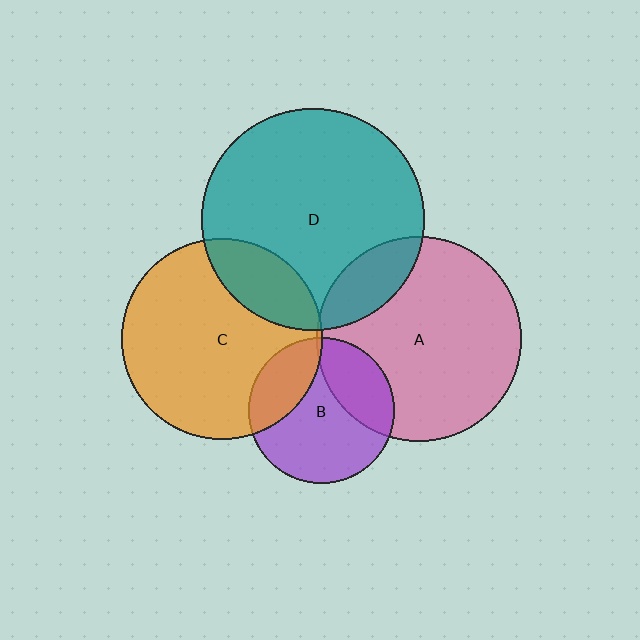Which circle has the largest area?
Circle D (teal).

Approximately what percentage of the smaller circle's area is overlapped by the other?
Approximately 15%.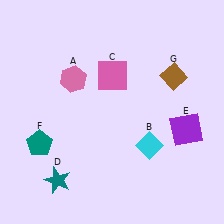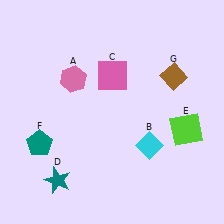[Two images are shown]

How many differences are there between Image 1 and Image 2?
There is 1 difference between the two images.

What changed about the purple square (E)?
In Image 1, E is purple. In Image 2, it changed to lime.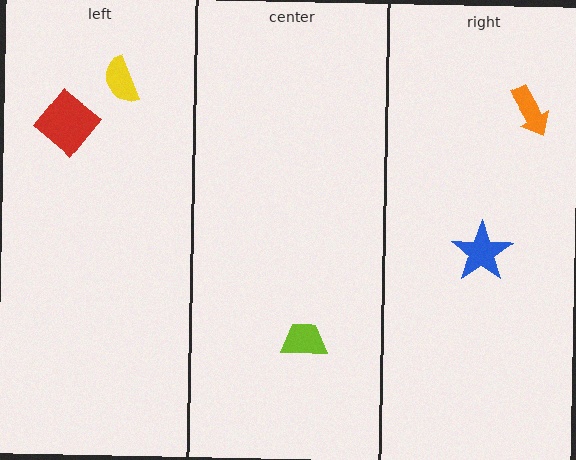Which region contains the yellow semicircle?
The left region.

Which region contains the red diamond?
The left region.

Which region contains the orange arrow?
The right region.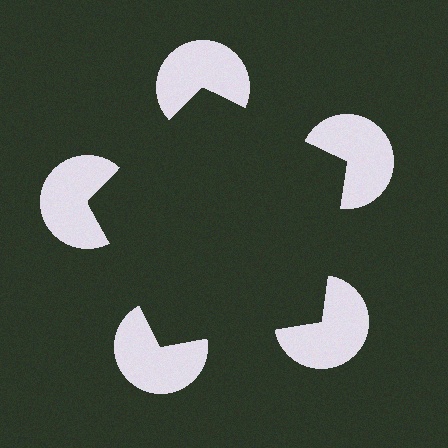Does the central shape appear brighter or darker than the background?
It typically appears slightly darker than the background, even though no actual brightness change is drawn.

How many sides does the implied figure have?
5 sides.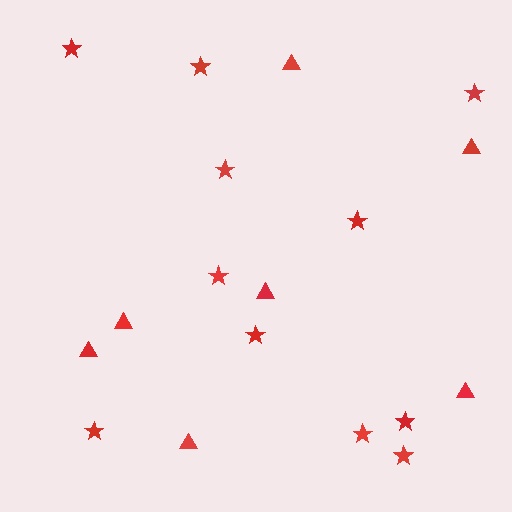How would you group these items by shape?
There are 2 groups: one group of triangles (7) and one group of stars (11).